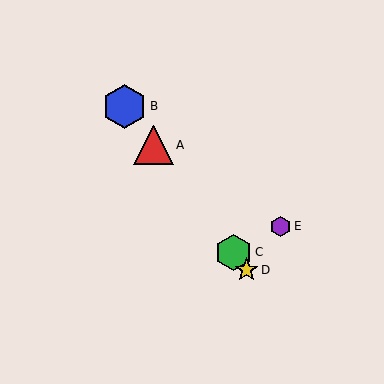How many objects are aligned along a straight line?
4 objects (A, B, C, D) are aligned along a straight line.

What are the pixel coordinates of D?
Object D is at (246, 270).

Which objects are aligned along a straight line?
Objects A, B, C, D are aligned along a straight line.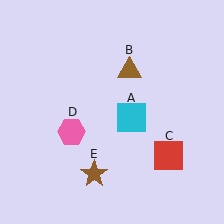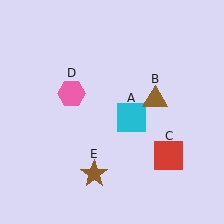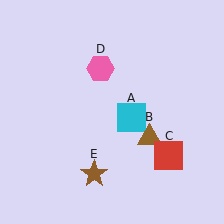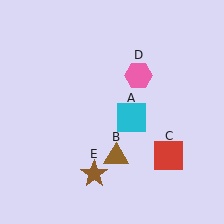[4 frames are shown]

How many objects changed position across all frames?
2 objects changed position: brown triangle (object B), pink hexagon (object D).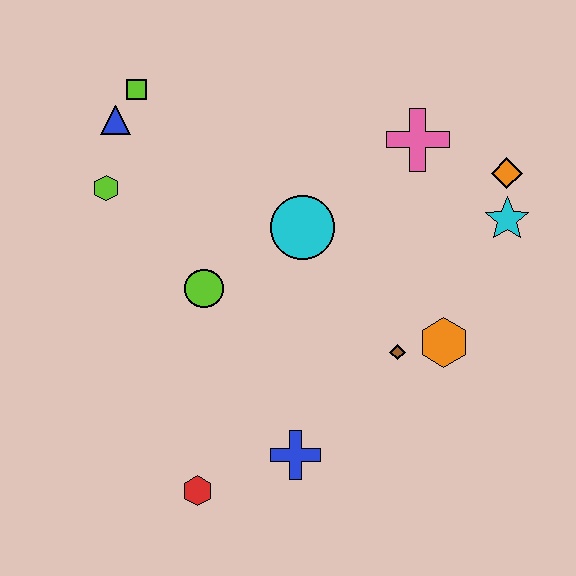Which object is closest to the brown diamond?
The orange hexagon is closest to the brown diamond.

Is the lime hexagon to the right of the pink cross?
No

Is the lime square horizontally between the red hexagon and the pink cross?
No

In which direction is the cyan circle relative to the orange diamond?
The cyan circle is to the left of the orange diamond.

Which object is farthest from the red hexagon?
The orange diamond is farthest from the red hexagon.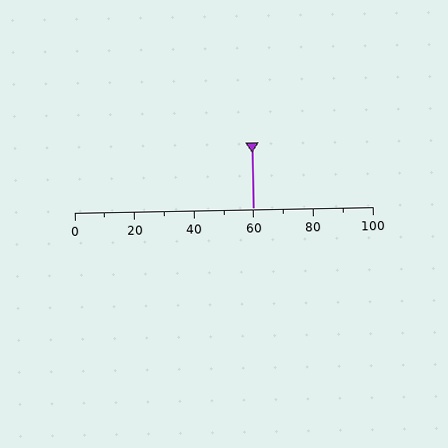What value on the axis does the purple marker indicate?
The marker indicates approximately 60.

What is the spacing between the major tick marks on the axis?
The major ticks are spaced 20 apart.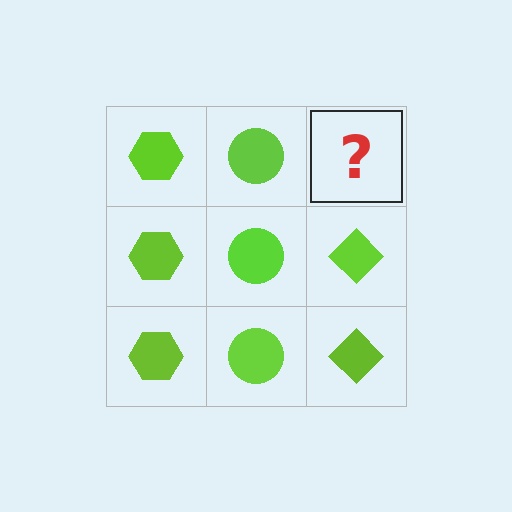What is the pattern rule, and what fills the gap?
The rule is that each column has a consistent shape. The gap should be filled with a lime diamond.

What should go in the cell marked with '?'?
The missing cell should contain a lime diamond.